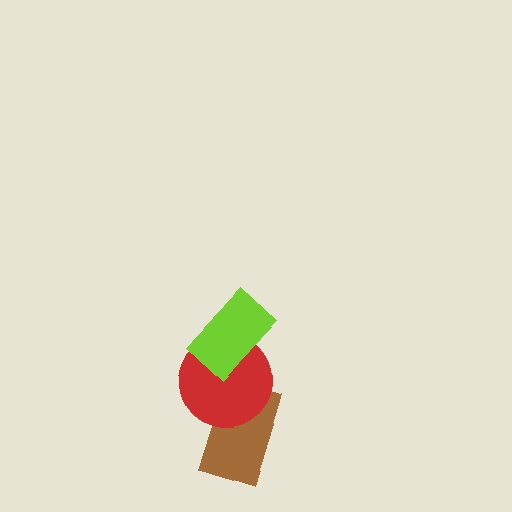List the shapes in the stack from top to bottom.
From top to bottom: the lime rectangle, the red circle, the brown rectangle.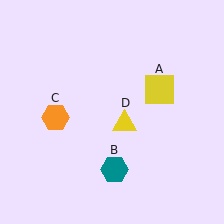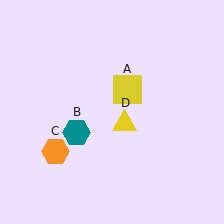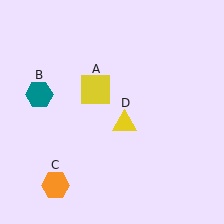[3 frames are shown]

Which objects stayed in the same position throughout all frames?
Yellow triangle (object D) remained stationary.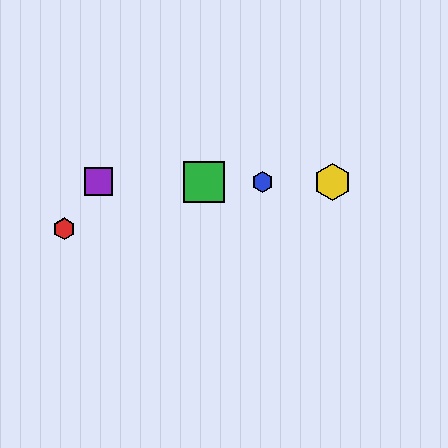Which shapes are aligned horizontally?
The blue hexagon, the green square, the yellow hexagon, the purple square are aligned horizontally.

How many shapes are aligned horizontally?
4 shapes (the blue hexagon, the green square, the yellow hexagon, the purple square) are aligned horizontally.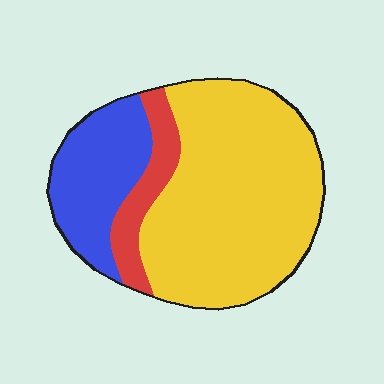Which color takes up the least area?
Red, at roughly 10%.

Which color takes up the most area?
Yellow, at roughly 65%.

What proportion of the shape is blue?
Blue covers roughly 25% of the shape.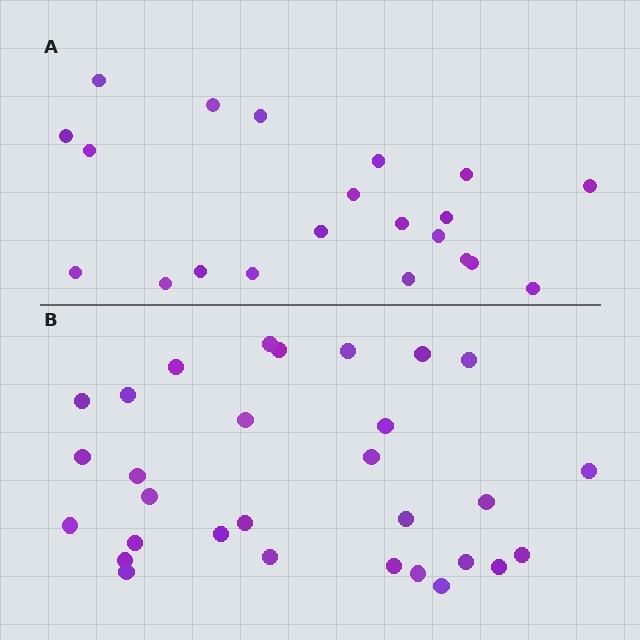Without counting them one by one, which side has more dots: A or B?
Region B (the bottom region) has more dots.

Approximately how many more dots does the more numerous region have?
Region B has roughly 8 or so more dots than region A.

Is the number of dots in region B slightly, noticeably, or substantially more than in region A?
Region B has noticeably more, but not dramatically so. The ratio is roughly 1.4 to 1.